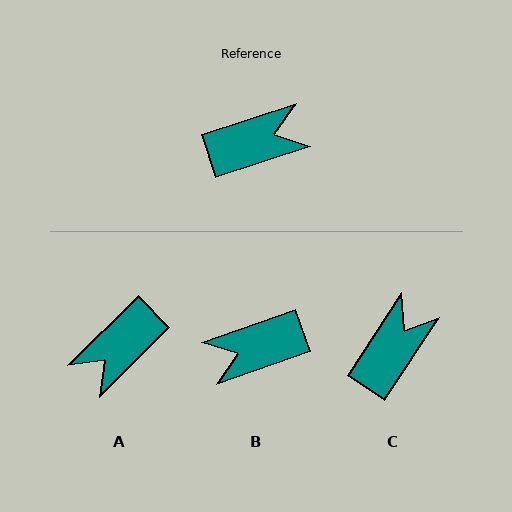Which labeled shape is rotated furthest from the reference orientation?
B, about 179 degrees away.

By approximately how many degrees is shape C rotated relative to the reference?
Approximately 38 degrees counter-clockwise.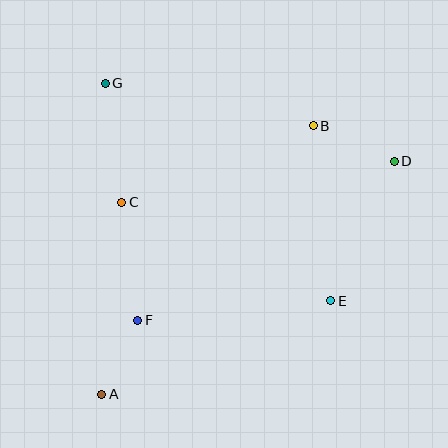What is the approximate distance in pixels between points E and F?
The distance between E and F is approximately 194 pixels.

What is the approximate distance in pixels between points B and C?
The distance between B and C is approximately 206 pixels.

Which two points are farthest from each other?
Points A and D are farthest from each other.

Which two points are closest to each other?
Points A and F are closest to each other.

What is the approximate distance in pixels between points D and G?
The distance between D and G is approximately 299 pixels.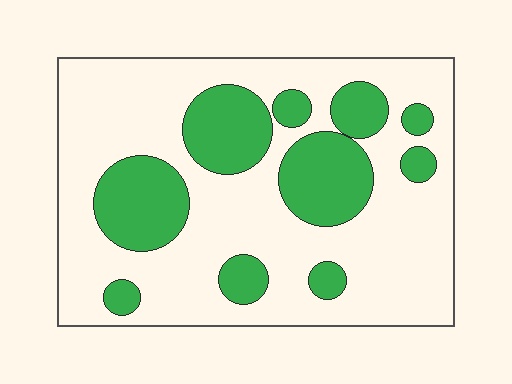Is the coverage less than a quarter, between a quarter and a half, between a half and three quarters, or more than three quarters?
Between a quarter and a half.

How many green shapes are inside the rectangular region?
10.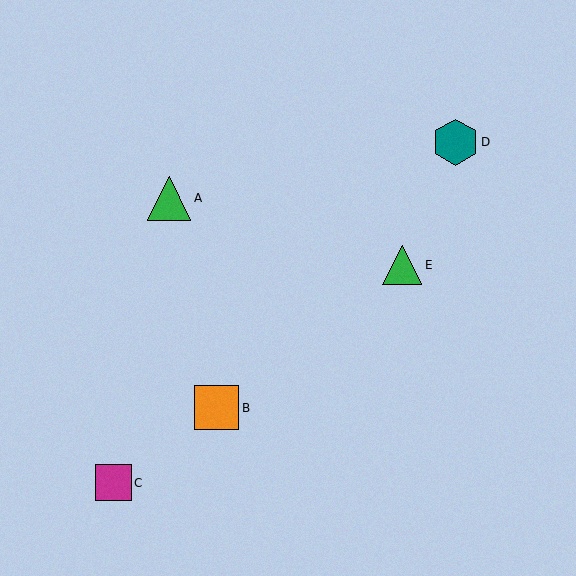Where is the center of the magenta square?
The center of the magenta square is at (113, 483).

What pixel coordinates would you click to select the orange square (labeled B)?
Click at (217, 408) to select the orange square B.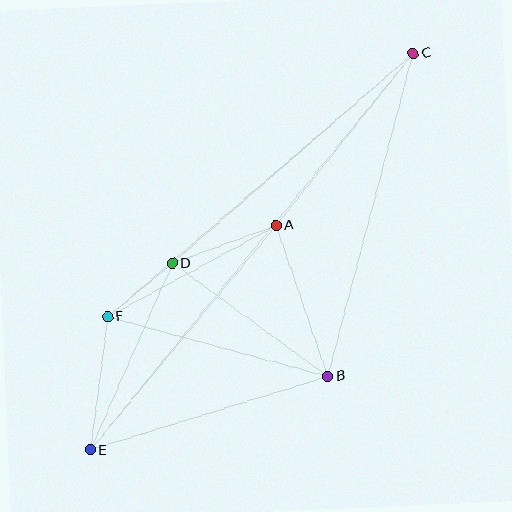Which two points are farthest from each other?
Points C and E are farthest from each other.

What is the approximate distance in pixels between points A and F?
The distance between A and F is approximately 191 pixels.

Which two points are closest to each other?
Points D and F are closest to each other.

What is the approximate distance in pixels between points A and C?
The distance between A and C is approximately 220 pixels.